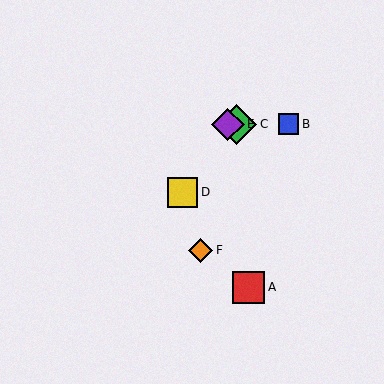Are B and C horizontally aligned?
Yes, both are at y≈125.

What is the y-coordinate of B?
Object B is at y≈125.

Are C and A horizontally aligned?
No, C is at y≈125 and A is at y≈288.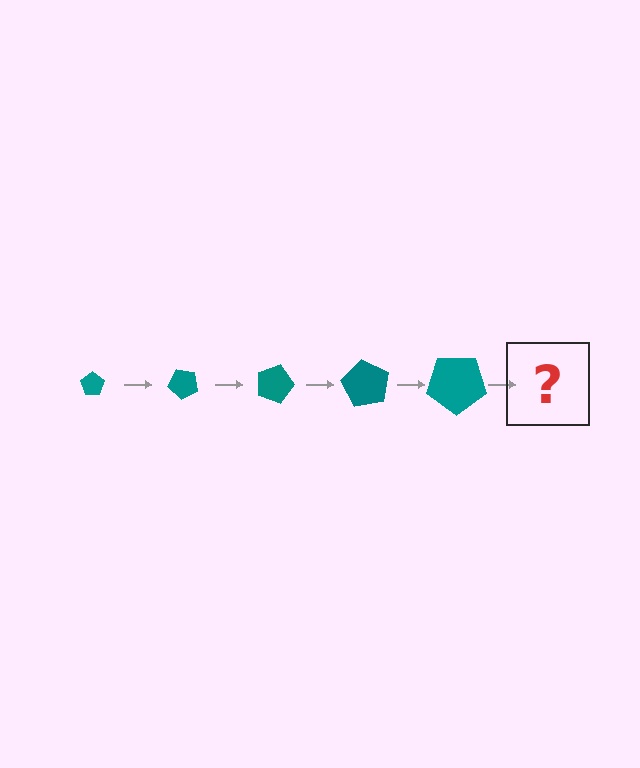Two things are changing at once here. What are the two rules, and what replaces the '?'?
The two rules are that the pentagon grows larger each step and it rotates 45 degrees each step. The '?' should be a pentagon, larger than the previous one and rotated 225 degrees from the start.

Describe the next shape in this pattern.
It should be a pentagon, larger than the previous one and rotated 225 degrees from the start.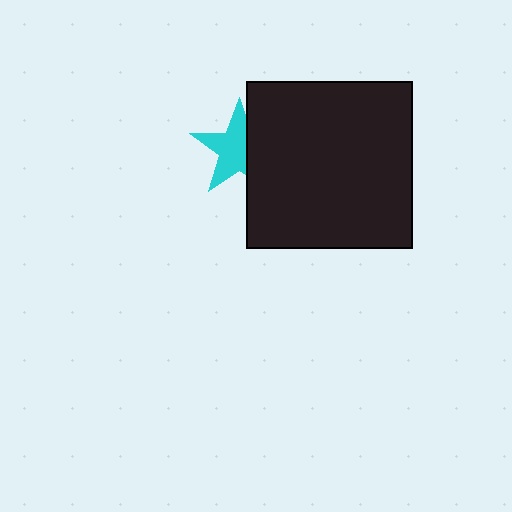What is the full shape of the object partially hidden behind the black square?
The partially hidden object is a cyan star.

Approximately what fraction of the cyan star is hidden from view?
Roughly 37% of the cyan star is hidden behind the black square.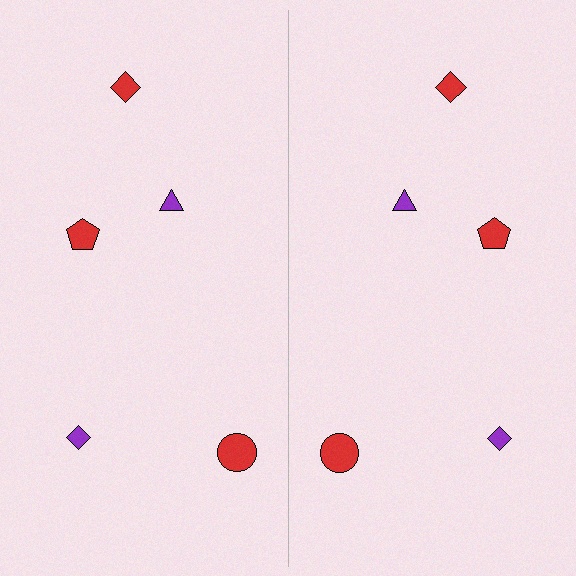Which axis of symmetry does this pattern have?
The pattern has a vertical axis of symmetry running through the center of the image.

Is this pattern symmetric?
Yes, this pattern has bilateral (reflection) symmetry.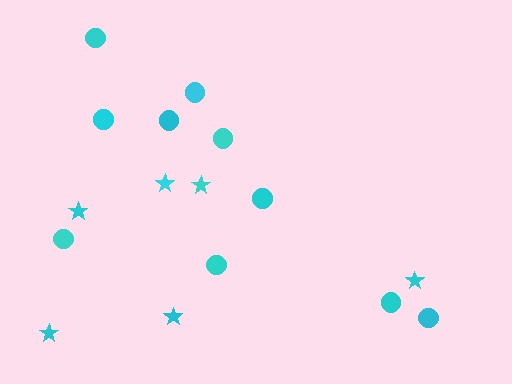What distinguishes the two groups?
There are 2 groups: one group of stars (6) and one group of circles (10).